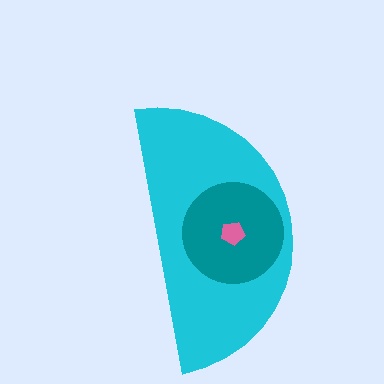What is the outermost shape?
The cyan semicircle.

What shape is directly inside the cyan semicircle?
The teal circle.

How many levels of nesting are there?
3.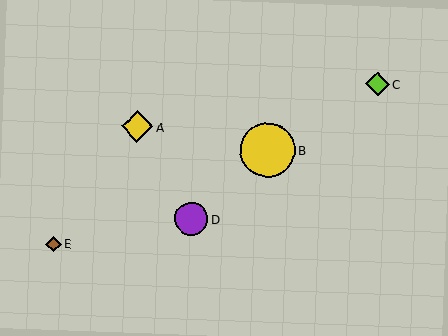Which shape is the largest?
The yellow circle (labeled B) is the largest.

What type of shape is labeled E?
Shape E is a brown diamond.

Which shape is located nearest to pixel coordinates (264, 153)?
The yellow circle (labeled B) at (268, 150) is nearest to that location.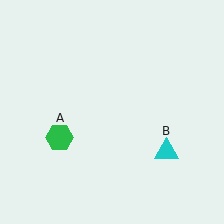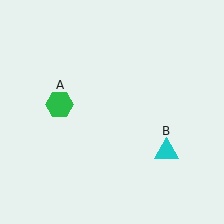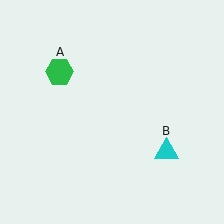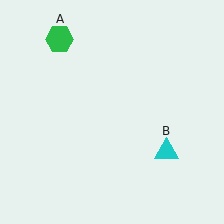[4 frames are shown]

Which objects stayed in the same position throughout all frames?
Cyan triangle (object B) remained stationary.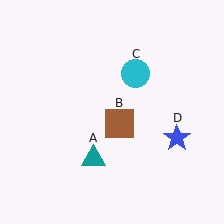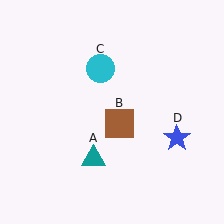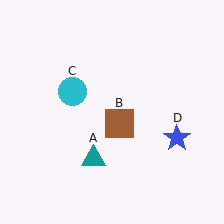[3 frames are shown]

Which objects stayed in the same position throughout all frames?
Teal triangle (object A) and brown square (object B) and blue star (object D) remained stationary.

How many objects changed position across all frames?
1 object changed position: cyan circle (object C).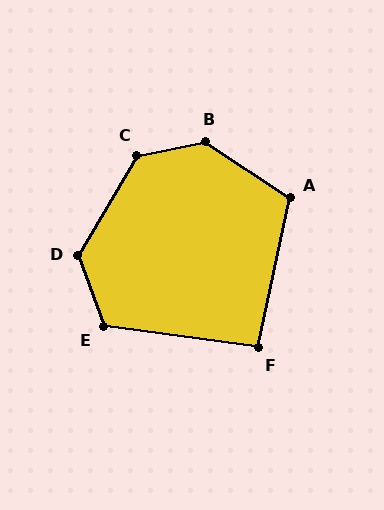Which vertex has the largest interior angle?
B, at approximately 136 degrees.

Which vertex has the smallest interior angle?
F, at approximately 94 degrees.